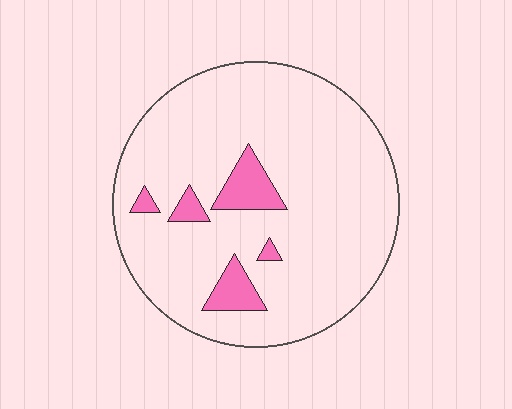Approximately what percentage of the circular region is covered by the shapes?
Approximately 10%.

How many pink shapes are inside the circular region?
5.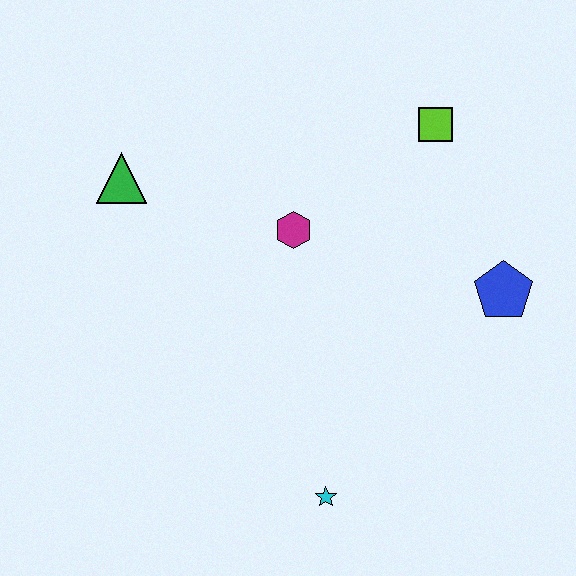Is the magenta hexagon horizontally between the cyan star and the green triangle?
Yes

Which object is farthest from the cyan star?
The lime square is farthest from the cyan star.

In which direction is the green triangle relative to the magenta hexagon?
The green triangle is to the left of the magenta hexagon.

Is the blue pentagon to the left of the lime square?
No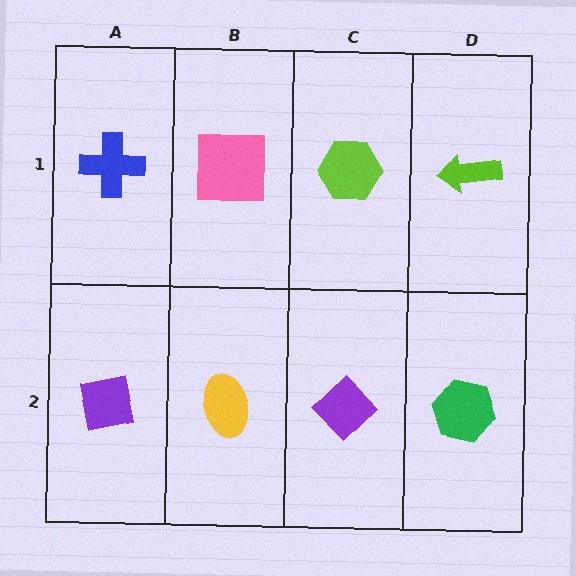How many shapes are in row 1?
4 shapes.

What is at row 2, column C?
A purple diamond.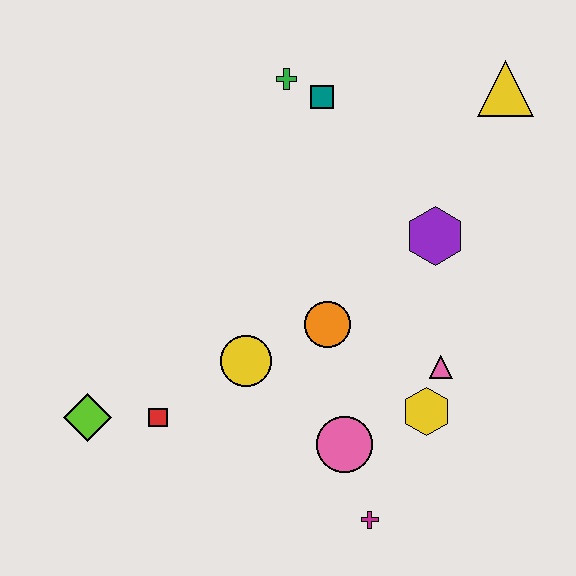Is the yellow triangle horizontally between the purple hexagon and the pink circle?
No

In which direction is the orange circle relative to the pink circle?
The orange circle is above the pink circle.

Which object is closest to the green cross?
The teal square is closest to the green cross.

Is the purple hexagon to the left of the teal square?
No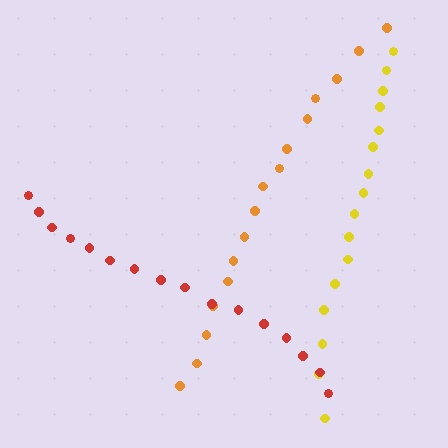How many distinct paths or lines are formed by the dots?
There are 3 distinct paths.